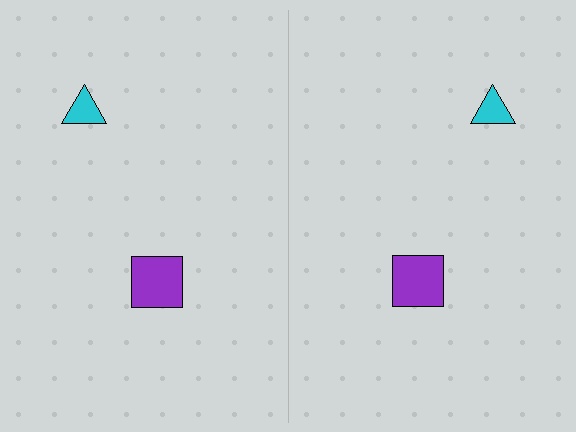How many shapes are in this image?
There are 4 shapes in this image.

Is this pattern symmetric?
Yes, this pattern has bilateral (reflection) symmetry.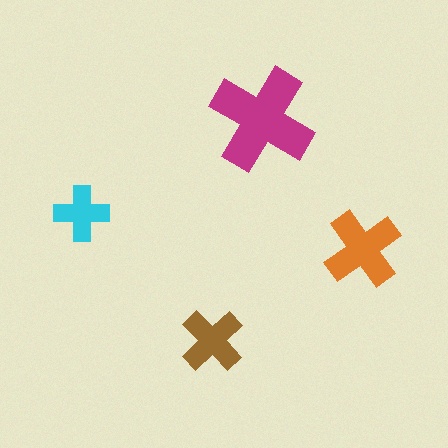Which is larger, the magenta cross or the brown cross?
The magenta one.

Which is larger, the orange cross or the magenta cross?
The magenta one.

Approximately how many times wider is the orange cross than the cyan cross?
About 1.5 times wider.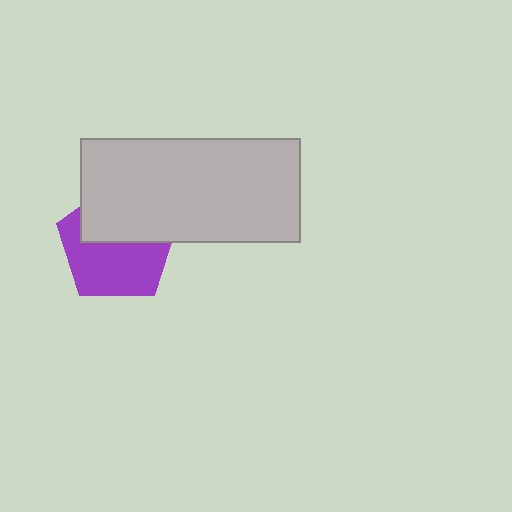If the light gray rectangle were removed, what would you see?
You would see the complete purple pentagon.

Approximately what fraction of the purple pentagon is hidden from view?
Roughly 45% of the purple pentagon is hidden behind the light gray rectangle.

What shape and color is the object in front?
The object in front is a light gray rectangle.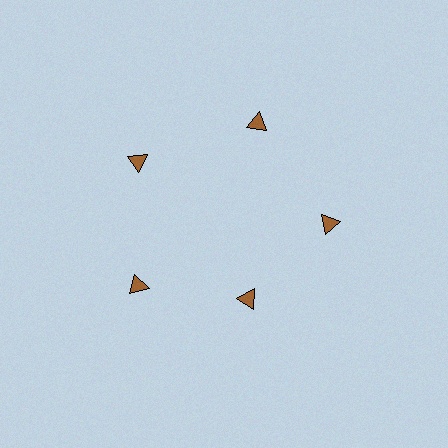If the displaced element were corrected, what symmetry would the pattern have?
It would have 5-fold rotational symmetry — the pattern would map onto itself every 72 degrees.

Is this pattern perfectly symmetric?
No. The 5 brown triangles are arranged in a ring, but one element near the 5 o'clock position is pulled inward toward the center, breaking the 5-fold rotational symmetry.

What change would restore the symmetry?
The symmetry would be restored by moving it outward, back onto the ring so that all 5 triangles sit at equal angles and equal distance from the center.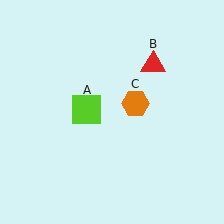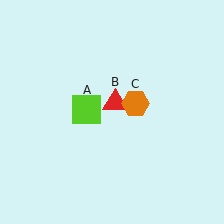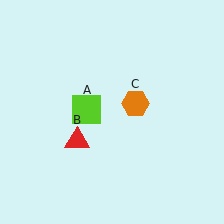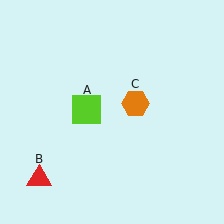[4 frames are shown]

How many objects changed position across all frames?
1 object changed position: red triangle (object B).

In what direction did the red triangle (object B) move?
The red triangle (object B) moved down and to the left.